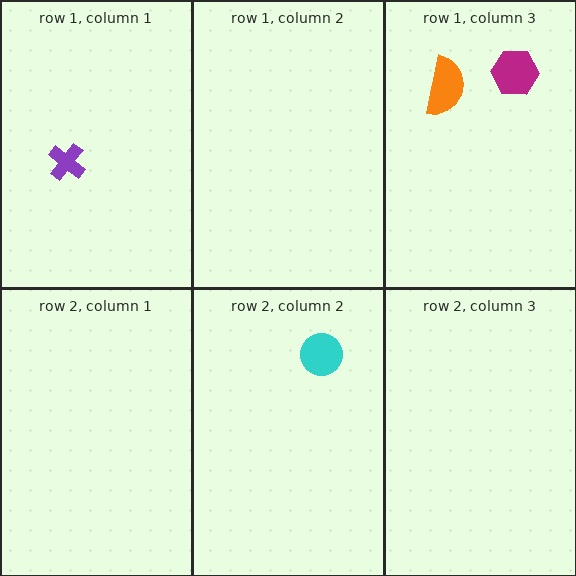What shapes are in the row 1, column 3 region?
The orange semicircle, the magenta hexagon.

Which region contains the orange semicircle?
The row 1, column 3 region.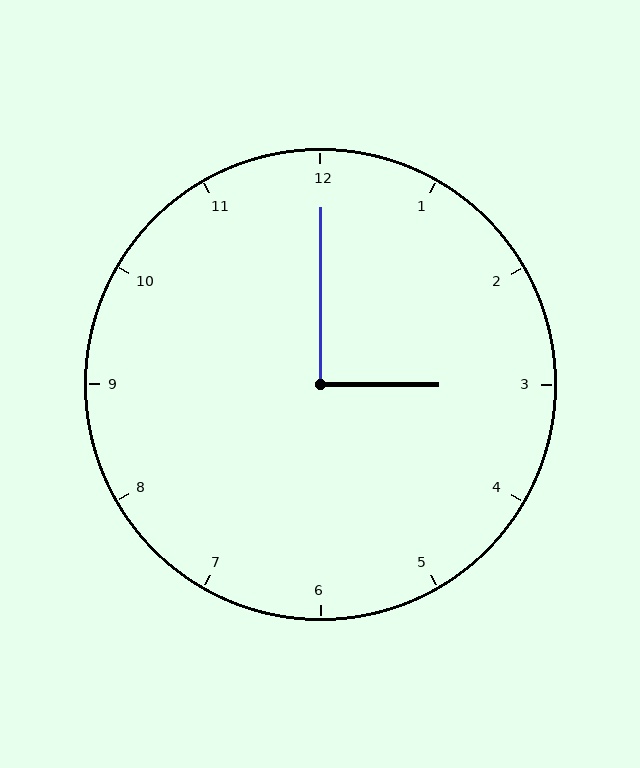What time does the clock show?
3:00.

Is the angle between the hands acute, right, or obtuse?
It is right.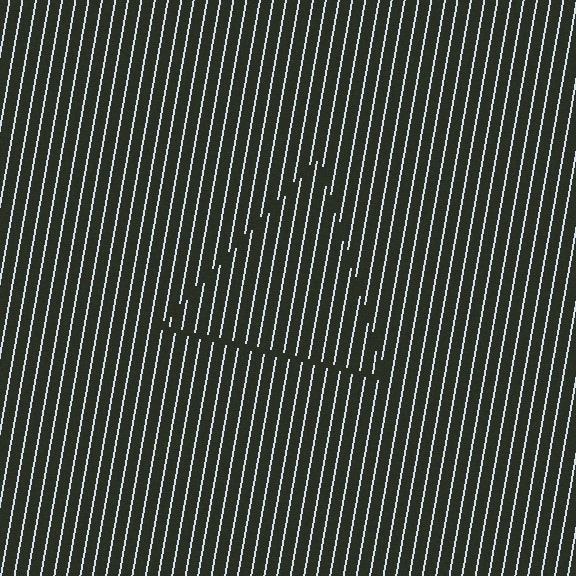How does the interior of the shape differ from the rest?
The interior of the shape contains the same grating, shifted by half a period — the contour is defined by the phase discontinuity where line-ends from the inner and outer gratings abut.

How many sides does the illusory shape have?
3 sides — the line-ends trace a triangle.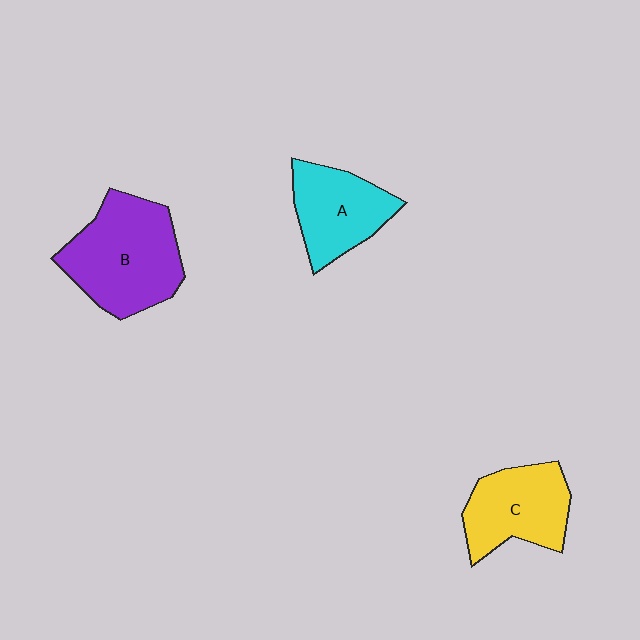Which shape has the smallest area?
Shape A (cyan).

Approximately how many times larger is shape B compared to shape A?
Approximately 1.5 times.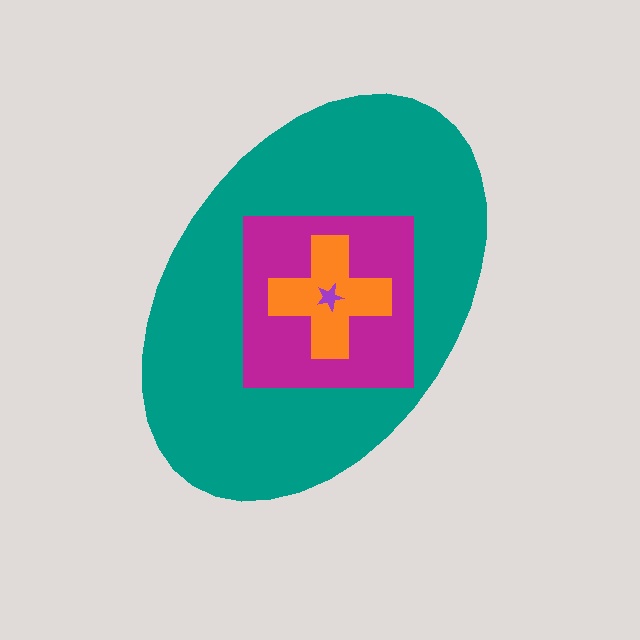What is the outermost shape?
The teal ellipse.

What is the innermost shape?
The purple star.